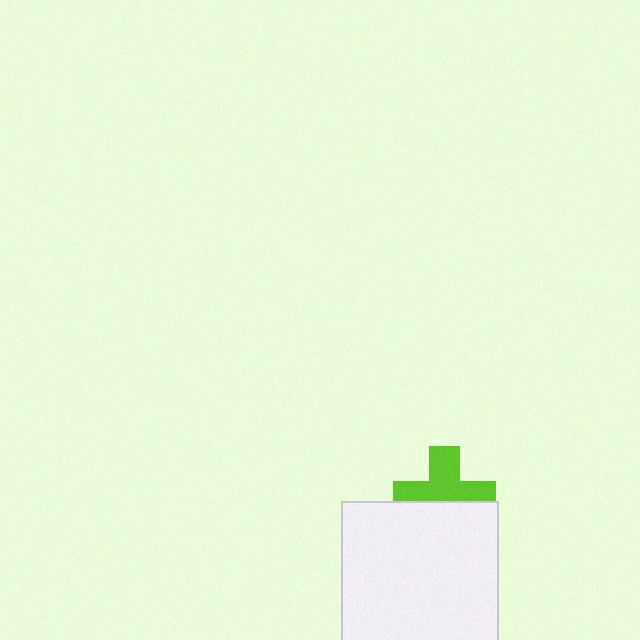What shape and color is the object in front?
The object in front is a white rectangle.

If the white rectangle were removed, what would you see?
You would see the complete lime cross.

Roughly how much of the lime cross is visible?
About half of it is visible (roughly 58%).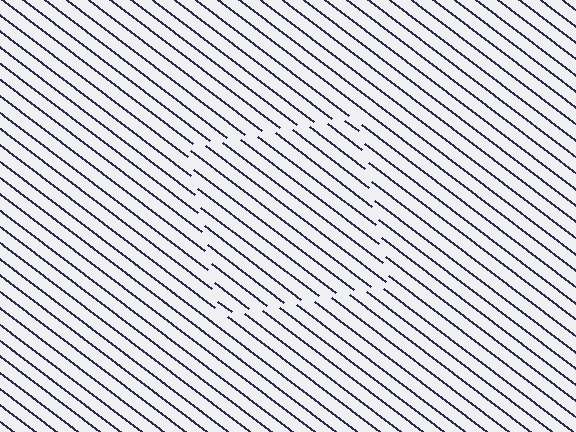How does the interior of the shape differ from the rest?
The interior of the shape contains the same grating, shifted by half a period — the contour is defined by the phase discontinuity where line-ends from the inner and outer gratings abut.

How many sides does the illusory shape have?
4 sides — the line-ends trace a square.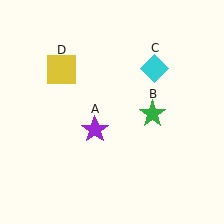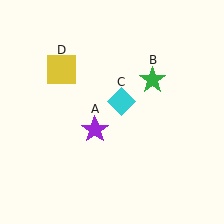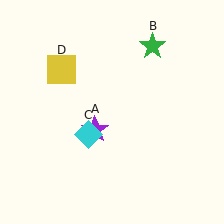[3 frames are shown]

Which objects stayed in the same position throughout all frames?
Purple star (object A) and yellow square (object D) remained stationary.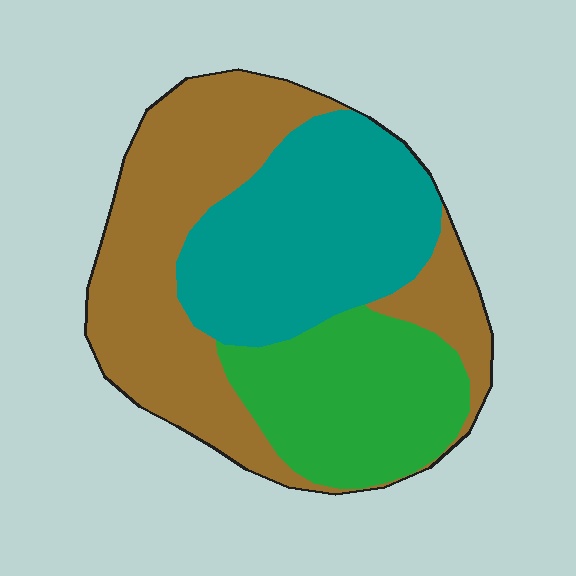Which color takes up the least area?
Green, at roughly 25%.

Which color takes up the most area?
Brown, at roughly 40%.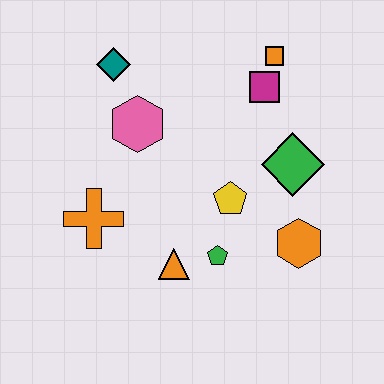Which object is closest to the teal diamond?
The pink hexagon is closest to the teal diamond.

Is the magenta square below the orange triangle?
No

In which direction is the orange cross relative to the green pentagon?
The orange cross is to the left of the green pentagon.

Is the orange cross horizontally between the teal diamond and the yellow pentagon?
No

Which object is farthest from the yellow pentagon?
The teal diamond is farthest from the yellow pentagon.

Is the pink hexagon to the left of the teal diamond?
No